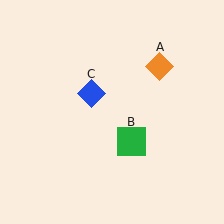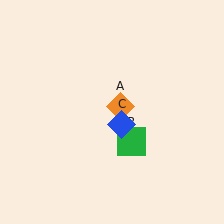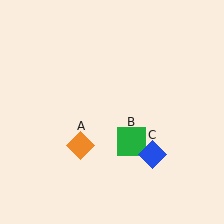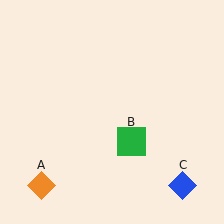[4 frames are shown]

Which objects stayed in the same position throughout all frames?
Green square (object B) remained stationary.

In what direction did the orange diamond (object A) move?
The orange diamond (object A) moved down and to the left.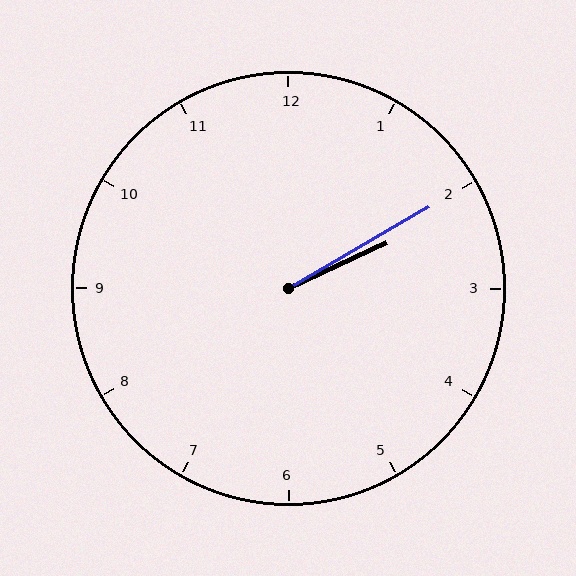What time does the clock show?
2:10.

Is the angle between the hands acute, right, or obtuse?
It is acute.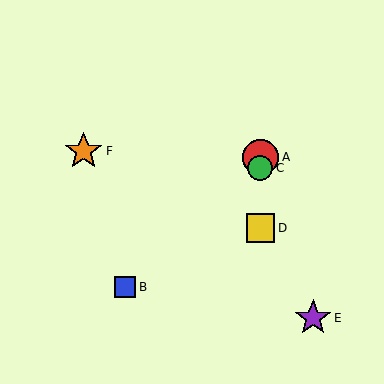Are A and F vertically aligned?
No, A is at x≈260 and F is at x≈84.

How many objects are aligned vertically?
3 objects (A, C, D) are aligned vertically.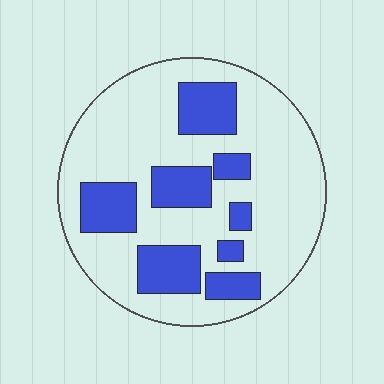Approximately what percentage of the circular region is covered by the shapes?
Approximately 25%.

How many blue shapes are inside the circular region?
8.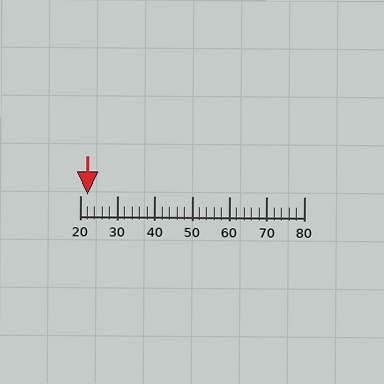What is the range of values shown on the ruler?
The ruler shows values from 20 to 80.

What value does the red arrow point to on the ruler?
The red arrow points to approximately 22.